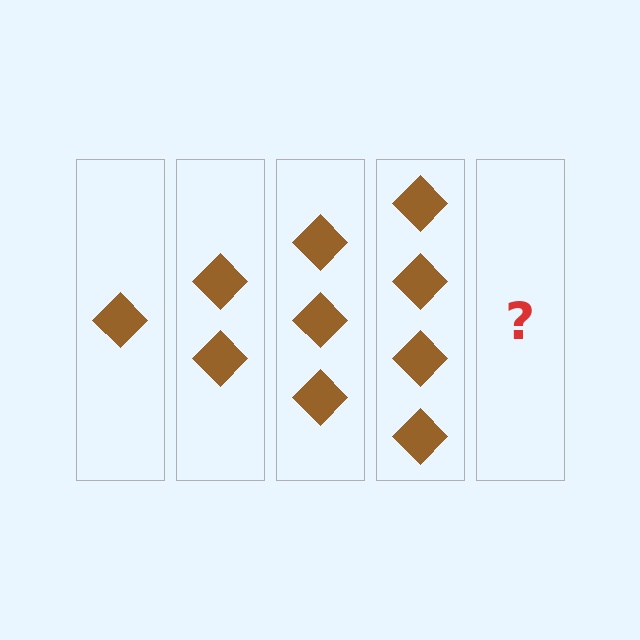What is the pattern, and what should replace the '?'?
The pattern is that each step adds one more diamond. The '?' should be 5 diamonds.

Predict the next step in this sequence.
The next step is 5 diamonds.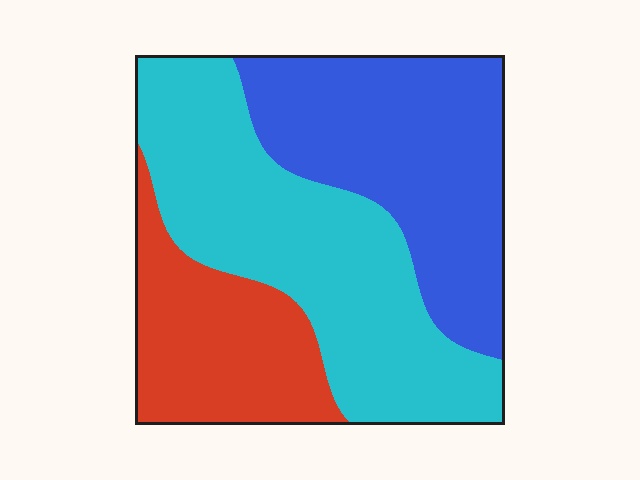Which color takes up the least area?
Red, at roughly 25%.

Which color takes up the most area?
Cyan, at roughly 40%.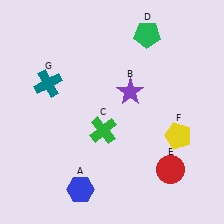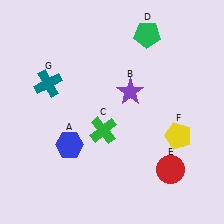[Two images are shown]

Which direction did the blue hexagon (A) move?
The blue hexagon (A) moved up.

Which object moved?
The blue hexagon (A) moved up.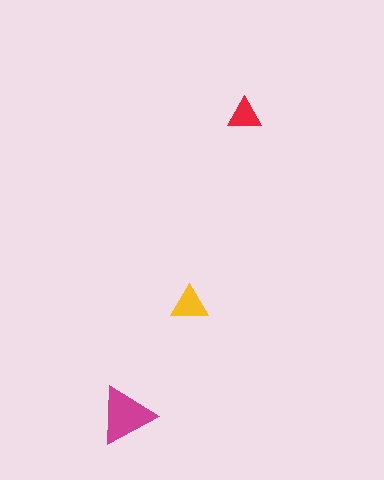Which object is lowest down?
The magenta triangle is bottommost.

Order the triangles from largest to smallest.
the magenta one, the yellow one, the red one.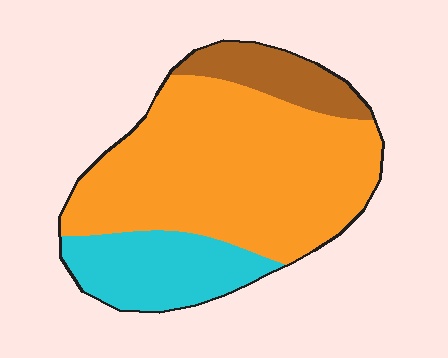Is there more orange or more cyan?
Orange.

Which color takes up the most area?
Orange, at roughly 65%.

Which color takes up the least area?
Brown, at roughly 15%.